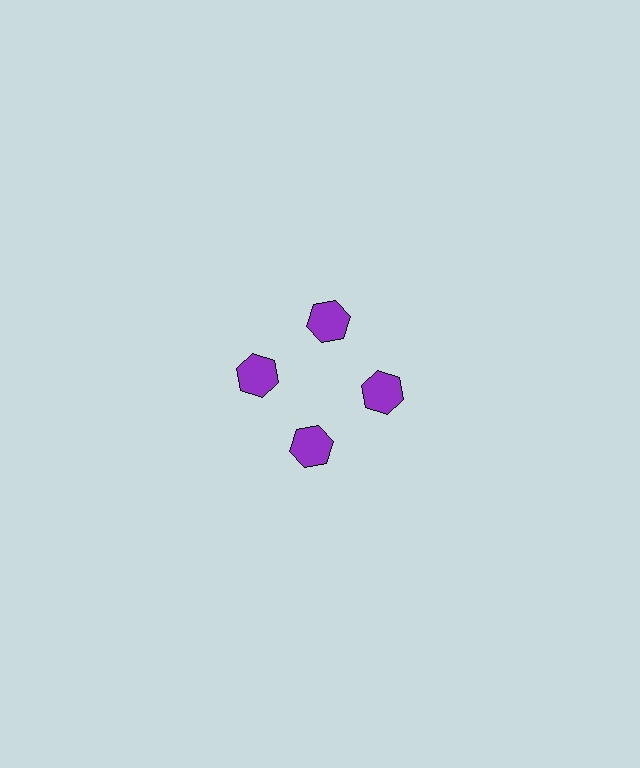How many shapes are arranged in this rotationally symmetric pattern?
There are 4 shapes, arranged in 4 groups of 1.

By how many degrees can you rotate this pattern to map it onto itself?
The pattern maps onto itself every 90 degrees of rotation.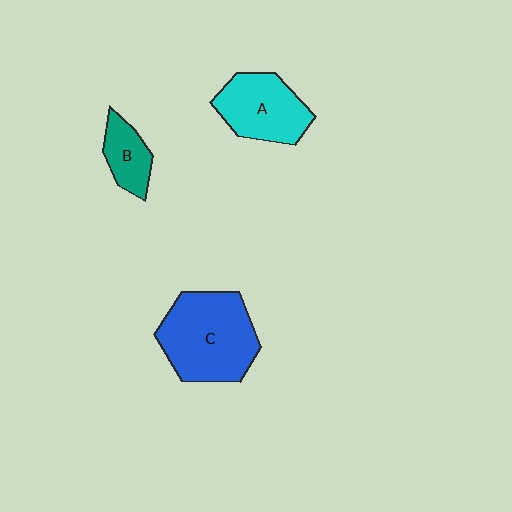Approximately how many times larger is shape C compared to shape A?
Approximately 1.4 times.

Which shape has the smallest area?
Shape B (teal).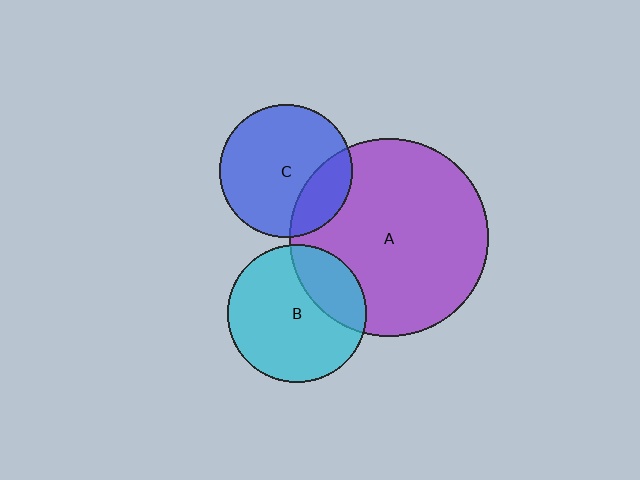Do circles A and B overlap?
Yes.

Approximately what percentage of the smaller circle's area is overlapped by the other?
Approximately 25%.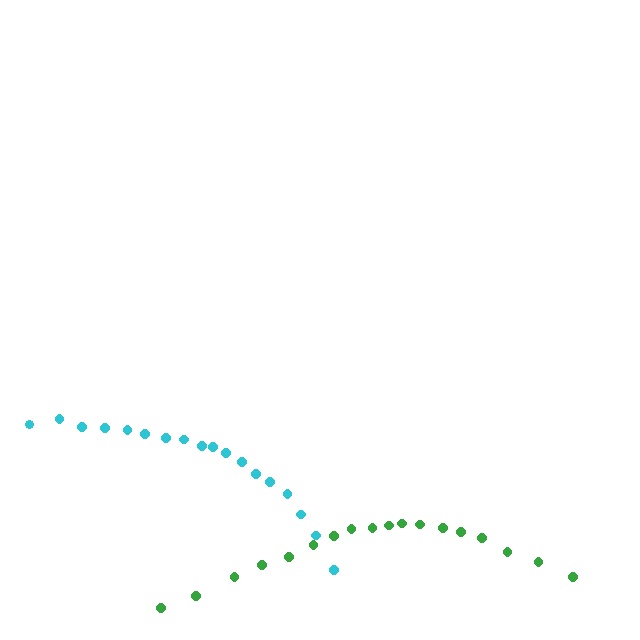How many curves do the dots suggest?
There are 2 distinct paths.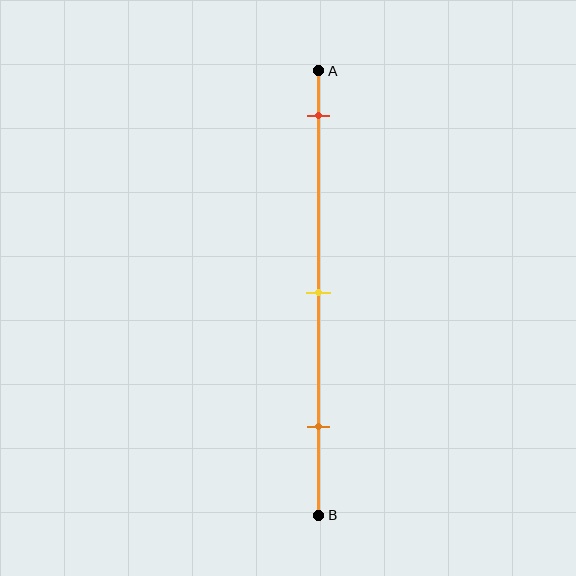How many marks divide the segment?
There are 3 marks dividing the segment.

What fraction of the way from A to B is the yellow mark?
The yellow mark is approximately 50% (0.5) of the way from A to B.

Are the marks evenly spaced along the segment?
Yes, the marks are approximately evenly spaced.